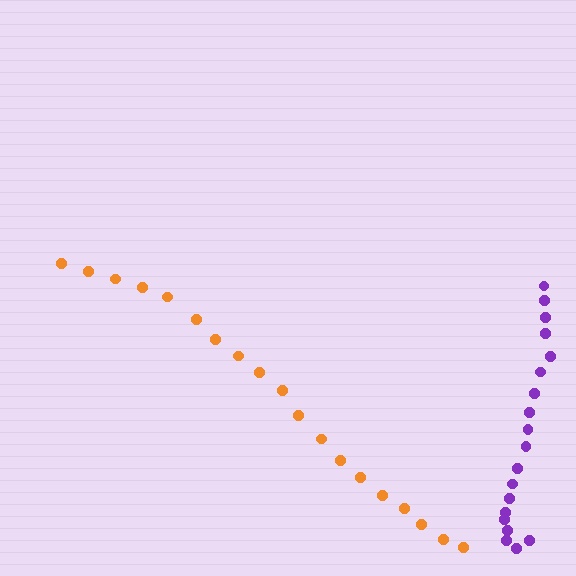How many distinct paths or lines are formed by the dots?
There are 2 distinct paths.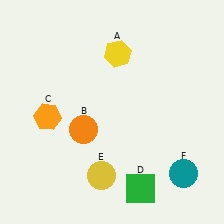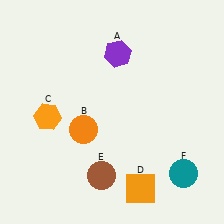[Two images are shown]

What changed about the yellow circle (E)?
In Image 1, E is yellow. In Image 2, it changed to brown.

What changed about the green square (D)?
In Image 1, D is green. In Image 2, it changed to orange.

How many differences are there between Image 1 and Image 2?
There are 3 differences between the two images.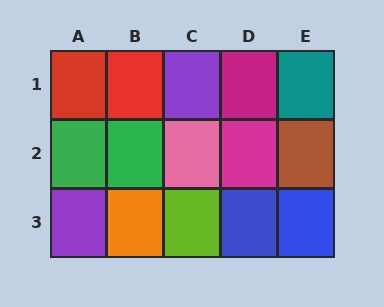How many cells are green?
2 cells are green.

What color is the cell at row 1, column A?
Red.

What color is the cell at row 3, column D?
Blue.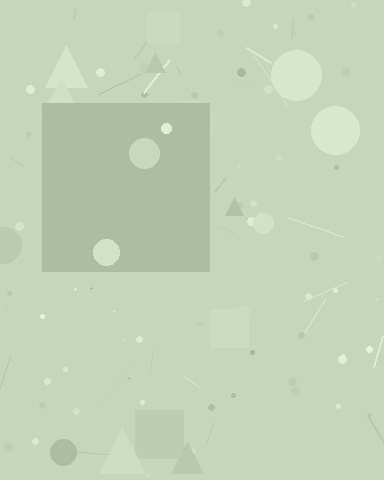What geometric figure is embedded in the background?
A square is embedded in the background.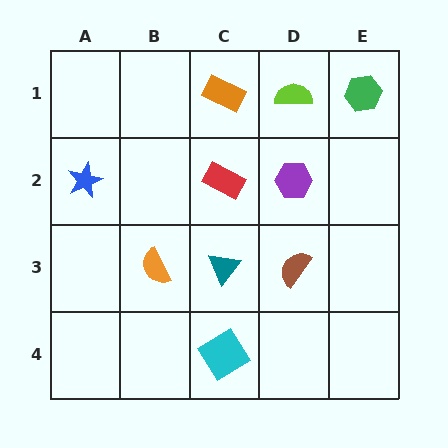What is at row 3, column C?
A teal triangle.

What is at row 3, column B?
An orange semicircle.